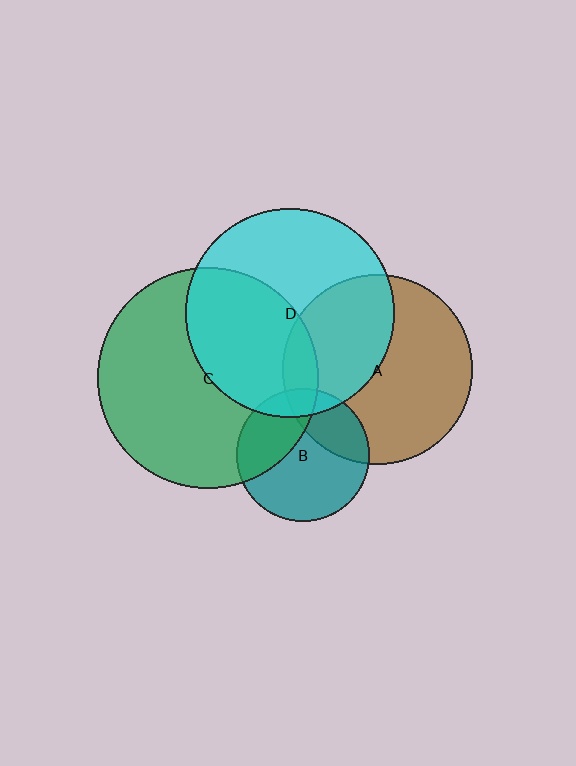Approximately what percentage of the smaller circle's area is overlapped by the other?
Approximately 40%.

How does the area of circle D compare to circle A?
Approximately 1.2 times.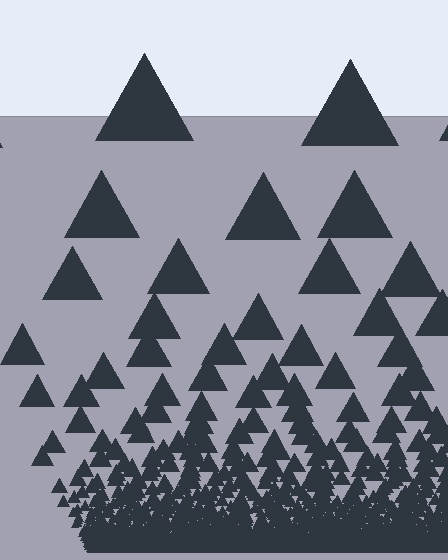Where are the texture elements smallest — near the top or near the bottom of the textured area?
Near the bottom.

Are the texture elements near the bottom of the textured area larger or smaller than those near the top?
Smaller. The gradient is inverted — elements near the bottom are smaller and denser.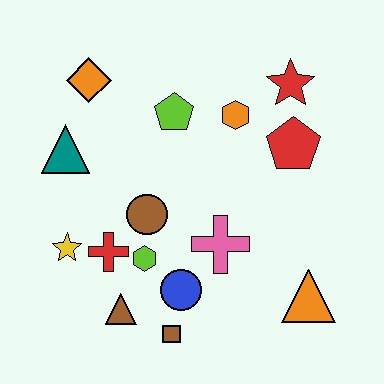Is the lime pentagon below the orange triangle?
No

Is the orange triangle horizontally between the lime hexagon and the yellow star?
No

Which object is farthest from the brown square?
The red star is farthest from the brown square.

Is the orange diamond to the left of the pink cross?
Yes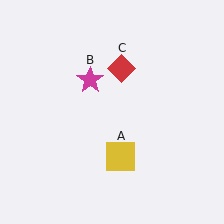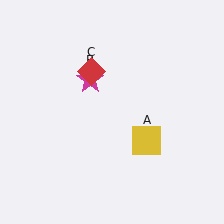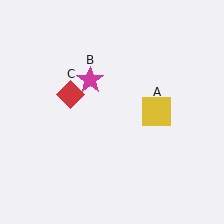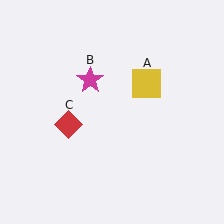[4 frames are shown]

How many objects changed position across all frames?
2 objects changed position: yellow square (object A), red diamond (object C).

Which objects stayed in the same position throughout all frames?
Magenta star (object B) remained stationary.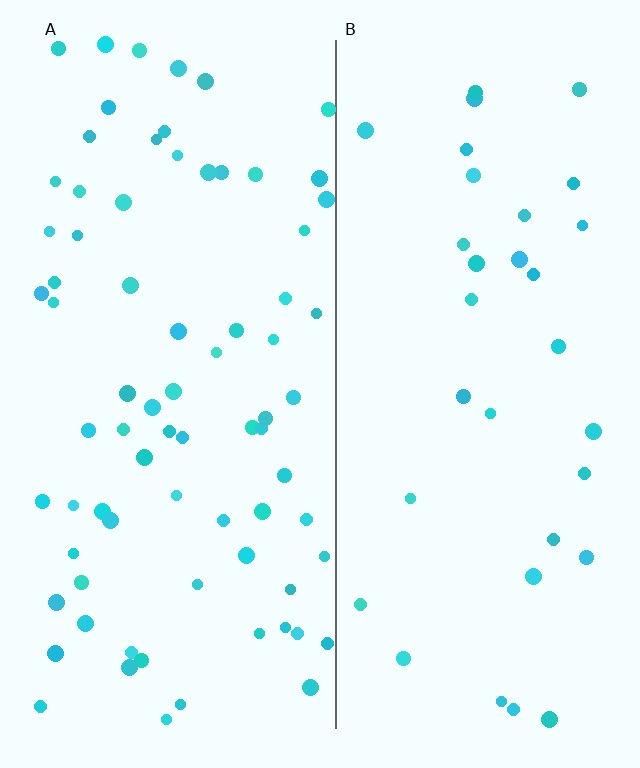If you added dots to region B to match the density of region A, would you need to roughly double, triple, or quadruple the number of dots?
Approximately double.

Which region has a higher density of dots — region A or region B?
A (the left).